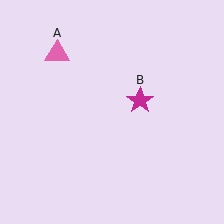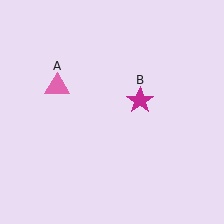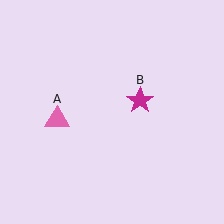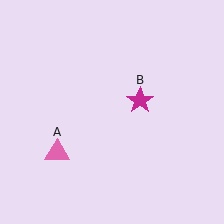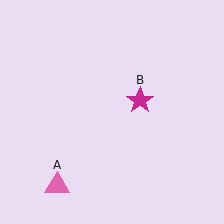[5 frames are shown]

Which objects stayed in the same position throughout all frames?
Magenta star (object B) remained stationary.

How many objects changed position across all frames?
1 object changed position: pink triangle (object A).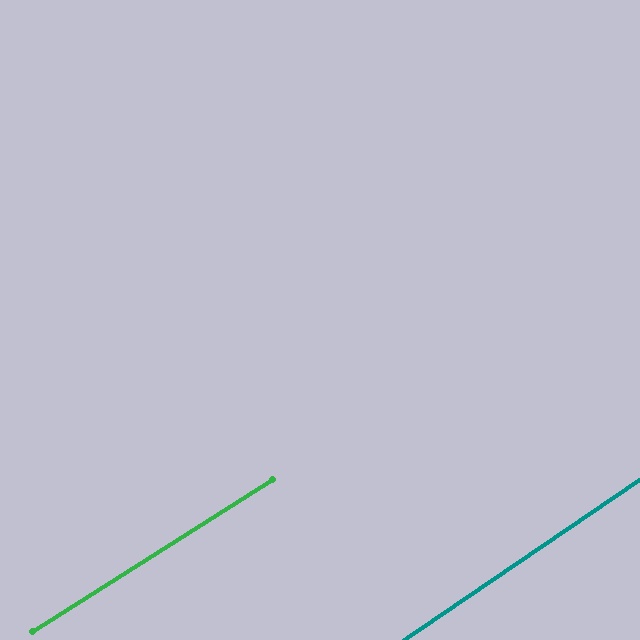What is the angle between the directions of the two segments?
Approximately 2 degrees.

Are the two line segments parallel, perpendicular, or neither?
Parallel — their directions differ by only 1.9°.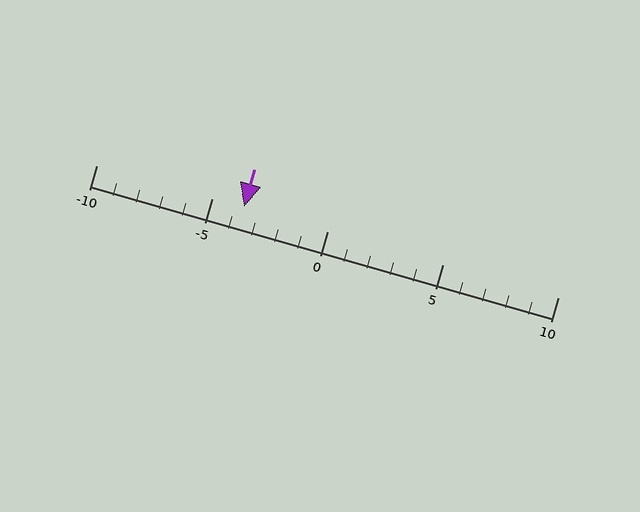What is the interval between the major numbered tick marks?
The major tick marks are spaced 5 units apart.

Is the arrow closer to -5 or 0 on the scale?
The arrow is closer to -5.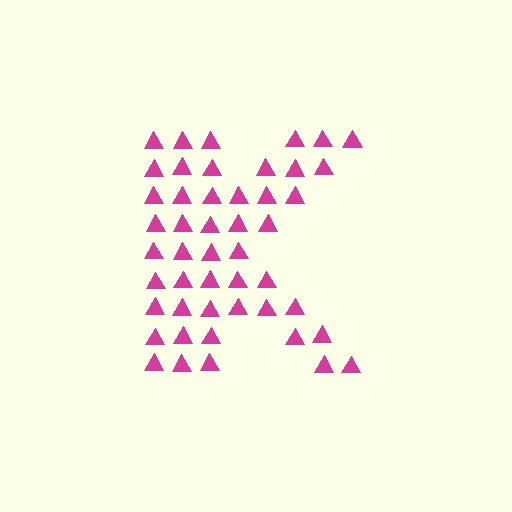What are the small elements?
The small elements are triangles.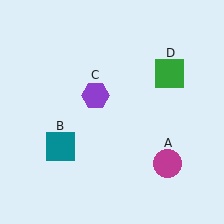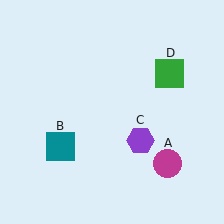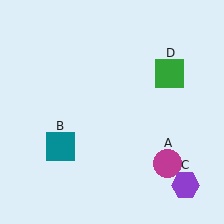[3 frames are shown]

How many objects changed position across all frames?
1 object changed position: purple hexagon (object C).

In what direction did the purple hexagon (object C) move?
The purple hexagon (object C) moved down and to the right.